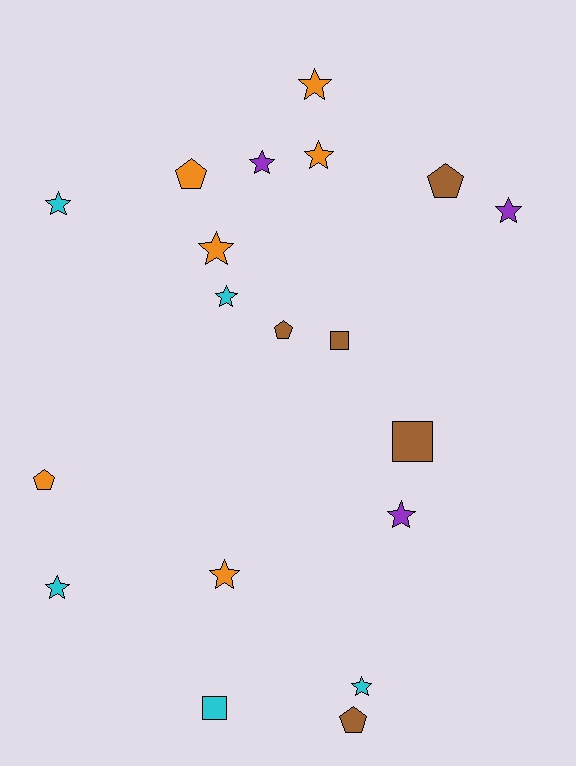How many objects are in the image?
There are 19 objects.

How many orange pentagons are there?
There are 2 orange pentagons.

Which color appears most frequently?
Orange, with 6 objects.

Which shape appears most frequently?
Star, with 11 objects.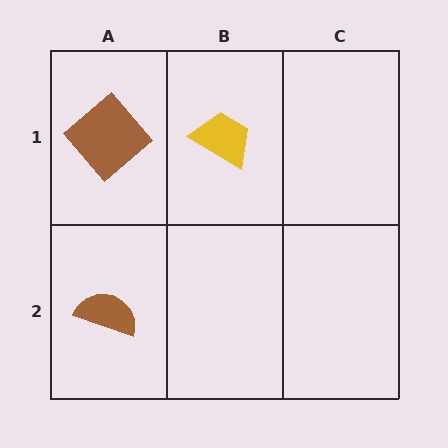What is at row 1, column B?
A yellow trapezoid.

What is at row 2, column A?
A brown semicircle.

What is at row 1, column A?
A brown diamond.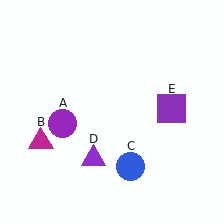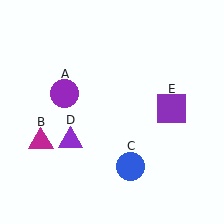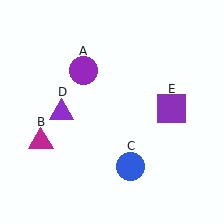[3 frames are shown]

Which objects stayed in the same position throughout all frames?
Magenta triangle (object B) and blue circle (object C) and purple square (object E) remained stationary.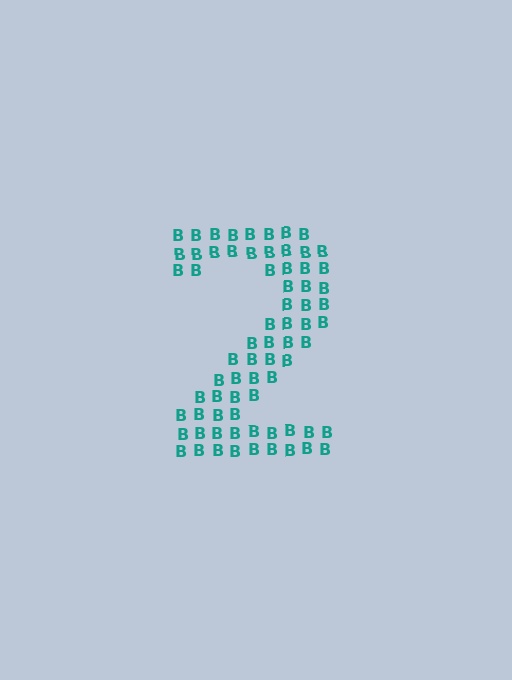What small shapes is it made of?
It is made of small letter B's.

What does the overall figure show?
The overall figure shows the digit 2.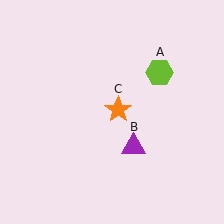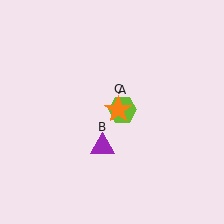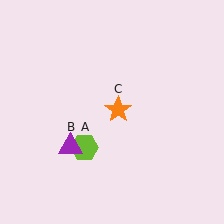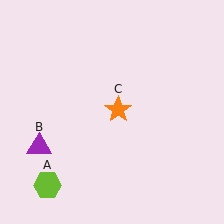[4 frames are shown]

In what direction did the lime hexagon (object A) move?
The lime hexagon (object A) moved down and to the left.